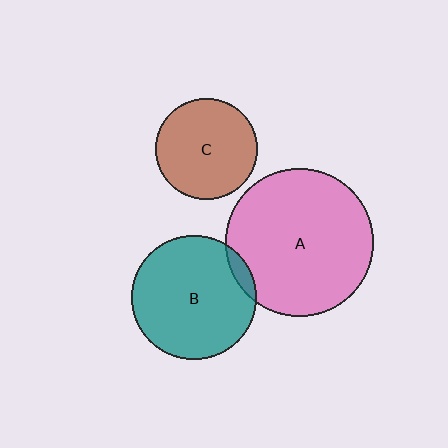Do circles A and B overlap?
Yes.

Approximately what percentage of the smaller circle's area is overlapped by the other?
Approximately 5%.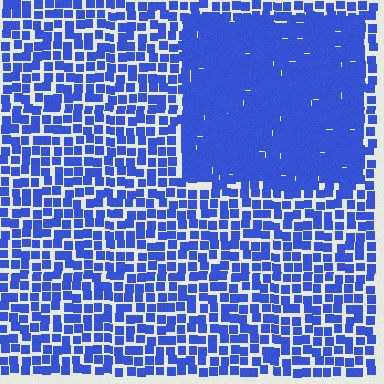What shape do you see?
I see a rectangle.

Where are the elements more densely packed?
The elements are more densely packed inside the rectangle boundary.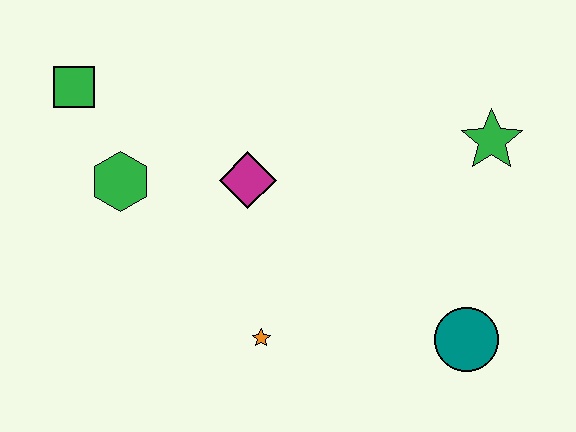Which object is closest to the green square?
The green hexagon is closest to the green square.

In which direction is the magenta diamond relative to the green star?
The magenta diamond is to the left of the green star.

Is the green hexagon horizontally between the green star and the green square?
Yes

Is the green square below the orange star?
No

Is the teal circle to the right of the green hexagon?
Yes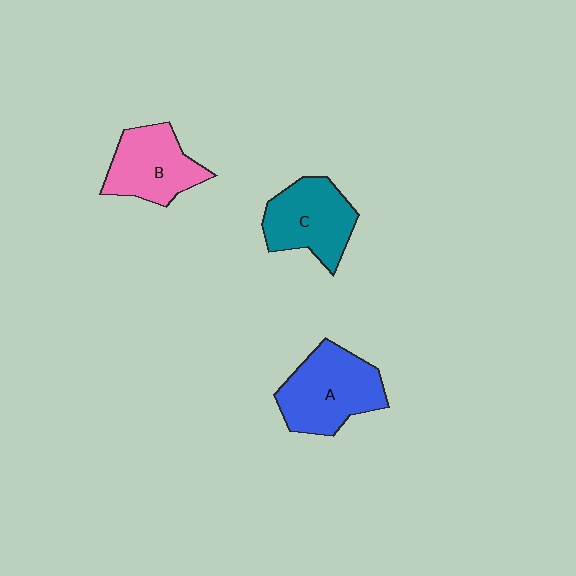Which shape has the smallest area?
Shape B (pink).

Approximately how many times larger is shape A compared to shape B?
Approximately 1.2 times.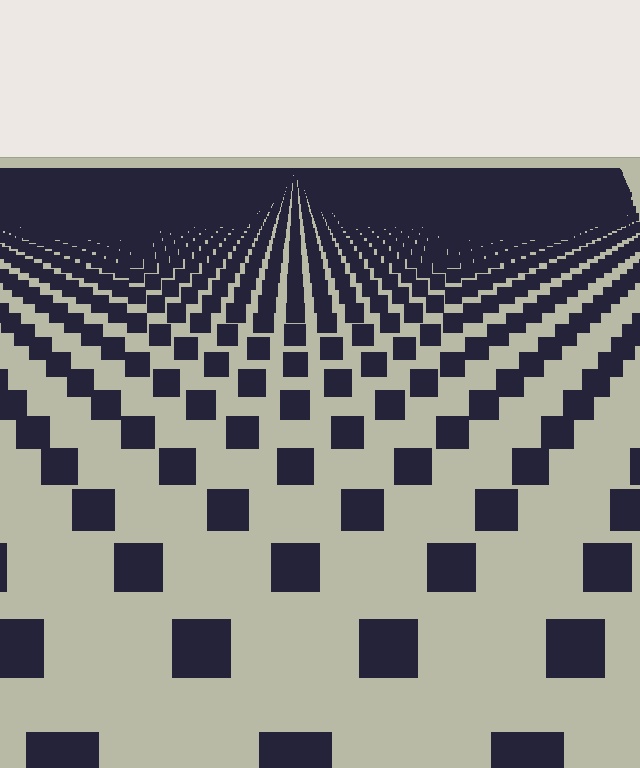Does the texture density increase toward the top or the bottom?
Density increases toward the top.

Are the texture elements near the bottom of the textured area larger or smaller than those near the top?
Larger. Near the bottom, elements are closer to the viewer and appear at a bigger on-screen size.